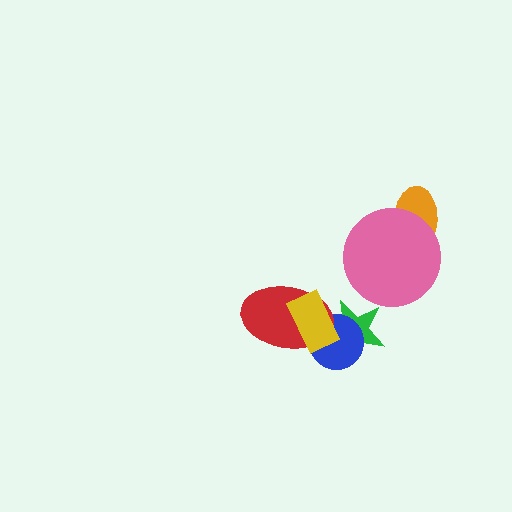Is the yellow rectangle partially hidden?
No, no other shape covers it.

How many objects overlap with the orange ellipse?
1 object overlaps with the orange ellipse.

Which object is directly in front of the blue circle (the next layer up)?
The red ellipse is directly in front of the blue circle.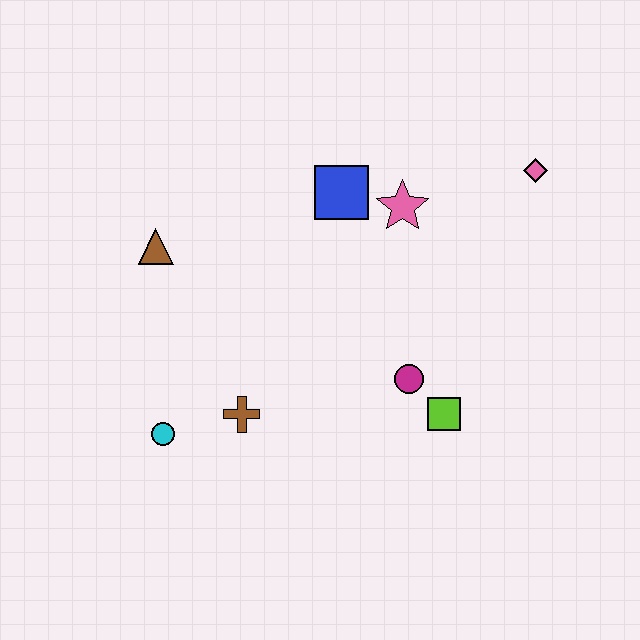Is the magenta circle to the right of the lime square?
No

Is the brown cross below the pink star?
Yes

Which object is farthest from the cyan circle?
The pink diamond is farthest from the cyan circle.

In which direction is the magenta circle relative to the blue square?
The magenta circle is below the blue square.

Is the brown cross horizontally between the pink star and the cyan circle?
Yes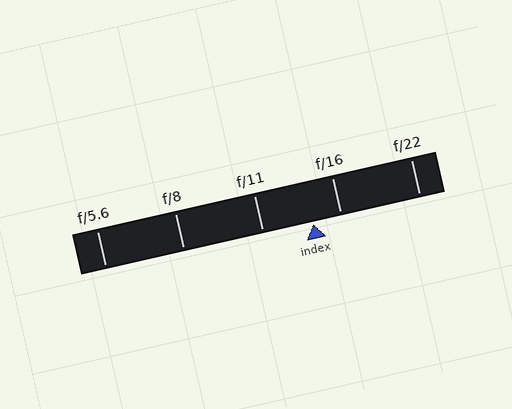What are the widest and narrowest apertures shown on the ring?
The widest aperture shown is f/5.6 and the narrowest is f/22.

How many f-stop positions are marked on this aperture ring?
There are 5 f-stop positions marked.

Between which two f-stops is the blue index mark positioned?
The index mark is between f/11 and f/16.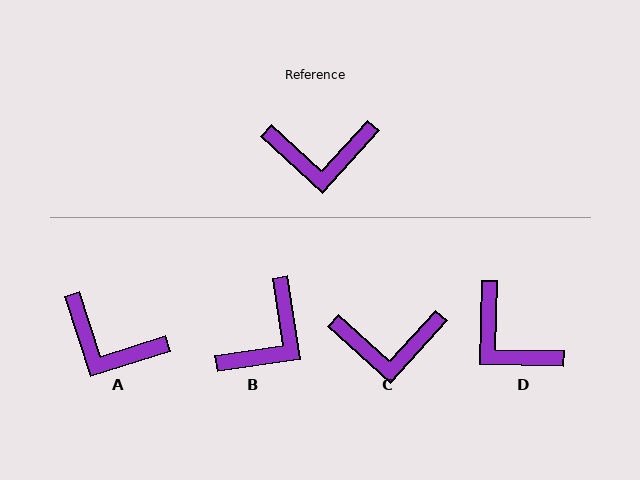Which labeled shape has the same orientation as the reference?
C.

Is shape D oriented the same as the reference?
No, it is off by about 49 degrees.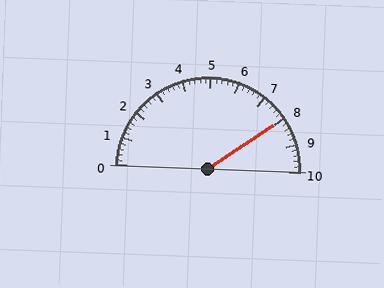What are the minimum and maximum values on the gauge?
The gauge ranges from 0 to 10.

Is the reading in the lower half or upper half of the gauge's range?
The reading is in the upper half of the range (0 to 10).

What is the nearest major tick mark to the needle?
The nearest major tick mark is 8.